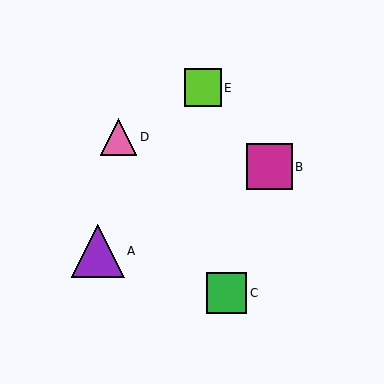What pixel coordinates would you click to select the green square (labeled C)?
Click at (227, 293) to select the green square C.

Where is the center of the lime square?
The center of the lime square is at (203, 88).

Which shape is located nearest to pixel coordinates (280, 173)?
The magenta square (labeled B) at (270, 167) is nearest to that location.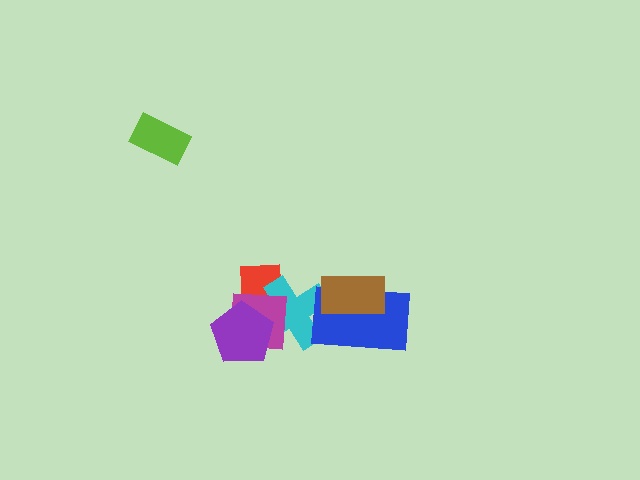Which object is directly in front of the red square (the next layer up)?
The cyan cross is directly in front of the red square.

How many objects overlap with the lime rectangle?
0 objects overlap with the lime rectangle.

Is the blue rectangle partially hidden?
Yes, it is partially covered by another shape.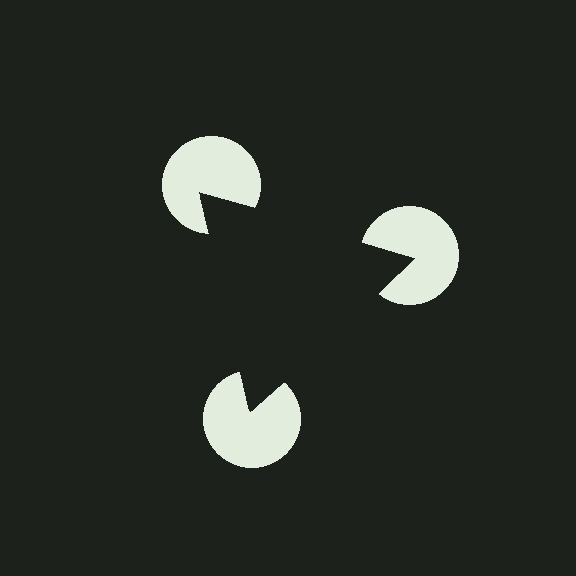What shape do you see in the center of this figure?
An illusory triangle — its edges are inferred from the aligned wedge cuts in the pac-man discs, not physically drawn.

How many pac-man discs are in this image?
There are 3 — one at each vertex of the illusory triangle.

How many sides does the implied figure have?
3 sides.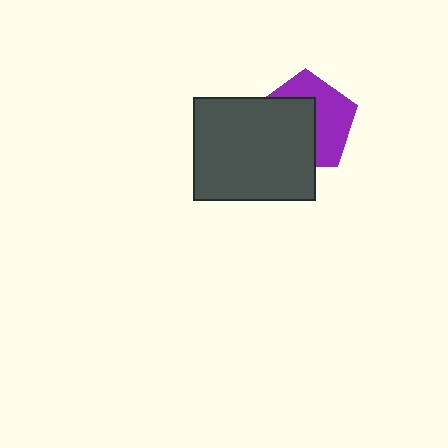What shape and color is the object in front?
The object in front is a dark gray rectangle.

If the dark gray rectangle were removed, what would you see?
You would see the complete purple pentagon.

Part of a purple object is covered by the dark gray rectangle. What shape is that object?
It is a pentagon.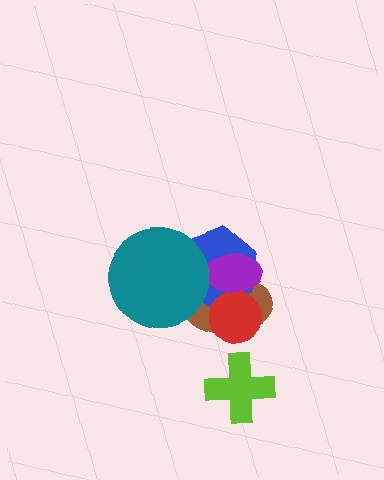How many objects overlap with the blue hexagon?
4 objects overlap with the blue hexagon.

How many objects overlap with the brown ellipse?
4 objects overlap with the brown ellipse.